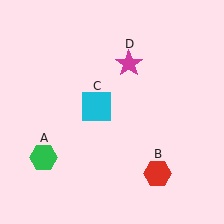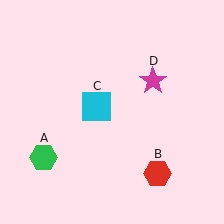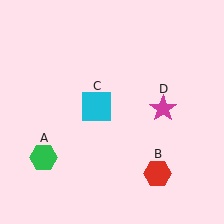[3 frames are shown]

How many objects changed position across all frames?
1 object changed position: magenta star (object D).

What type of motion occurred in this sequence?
The magenta star (object D) rotated clockwise around the center of the scene.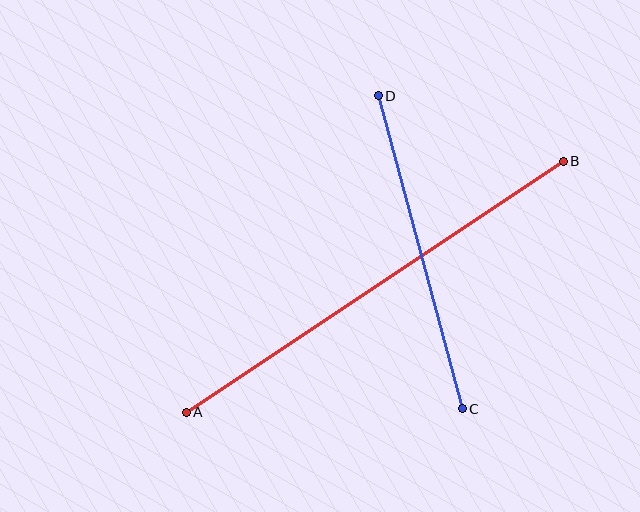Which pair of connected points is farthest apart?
Points A and B are farthest apart.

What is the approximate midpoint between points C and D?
The midpoint is at approximately (420, 252) pixels.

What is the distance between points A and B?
The distance is approximately 453 pixels.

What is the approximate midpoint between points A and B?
The midpoint is at approximately (375, 287) pixels.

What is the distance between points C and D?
The distance is approximately 324 pixels.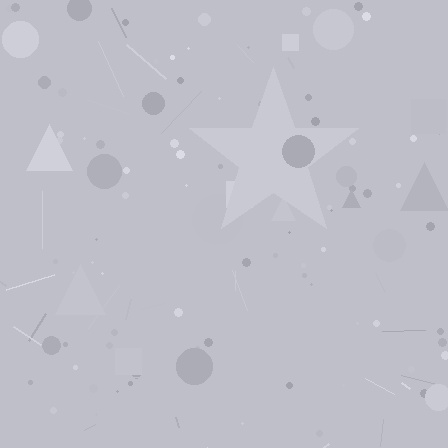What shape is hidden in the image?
A star is hidden in the image.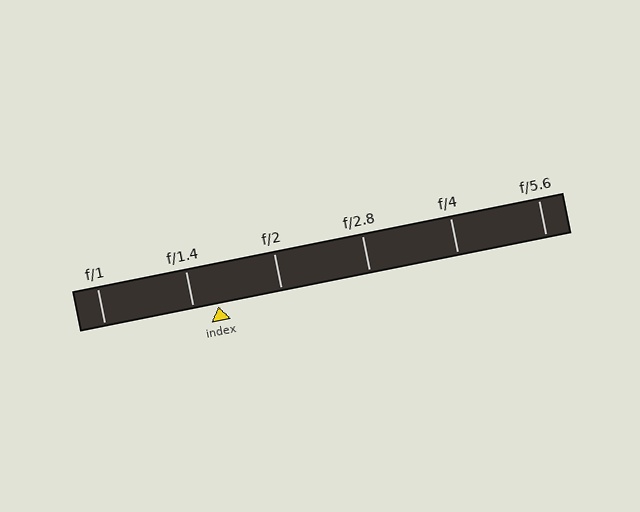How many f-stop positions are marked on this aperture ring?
There are 6 f-stop positions marked.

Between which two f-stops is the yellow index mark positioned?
The index mark is between f/1.4 and f/2.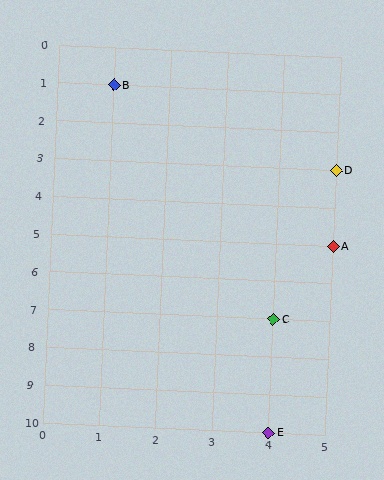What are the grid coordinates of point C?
Point C is at grid coordinates (4, 7).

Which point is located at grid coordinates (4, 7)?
Point C is at (4, 7).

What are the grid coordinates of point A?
Point A is at grid coordinates (5, 5).